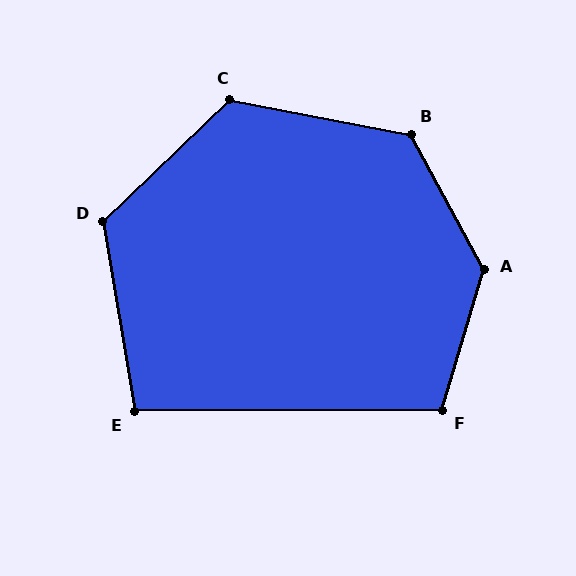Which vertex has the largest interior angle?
A, at approximately 135 degrees.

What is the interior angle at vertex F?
Approximately 107 degrees (obtuse).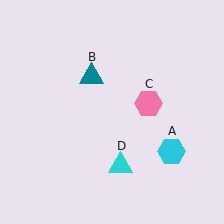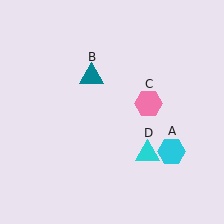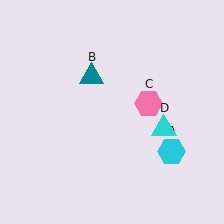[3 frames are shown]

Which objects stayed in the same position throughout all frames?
Cyan hexagon (object A) and teal triangle (object B) and pink hexagon (object C) remained stationary.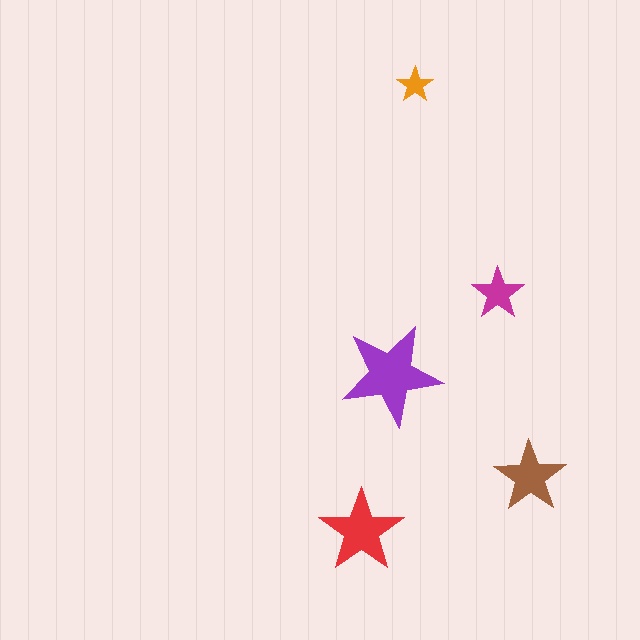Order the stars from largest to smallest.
the purple one, the red one, the brown one, the magenta one, the orange one.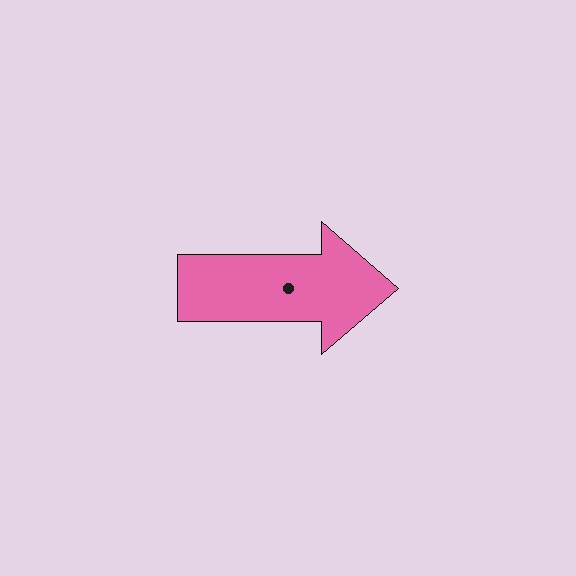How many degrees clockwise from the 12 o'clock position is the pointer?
Approximately 90 degrees.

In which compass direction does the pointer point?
East.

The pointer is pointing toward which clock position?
Roughly 3 o'clock.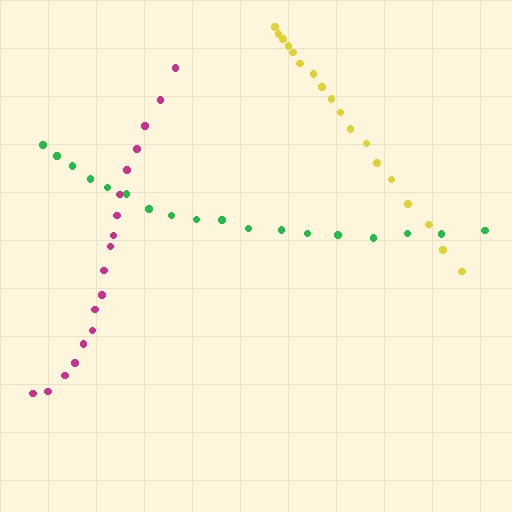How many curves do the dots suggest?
There are 3 distinct paths.